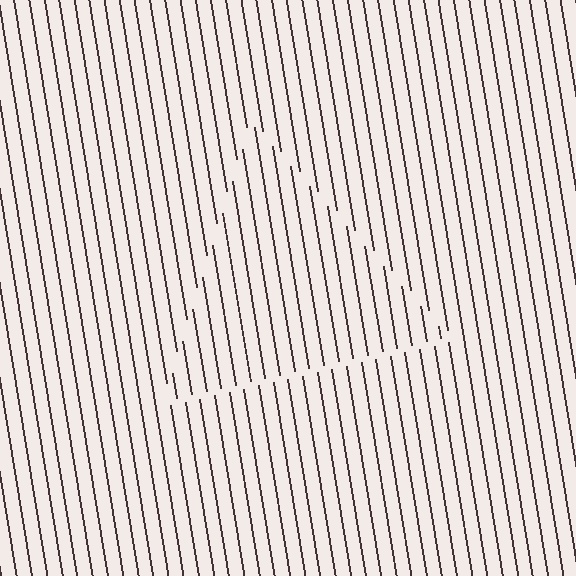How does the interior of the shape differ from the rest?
The interior of the shape contains the same grating, shifted by half a period — the contour is defined by the phase discontinuity where line-ends from the inner and outer gratings abut.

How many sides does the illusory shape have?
3 sides — the line-ends trace a triangle.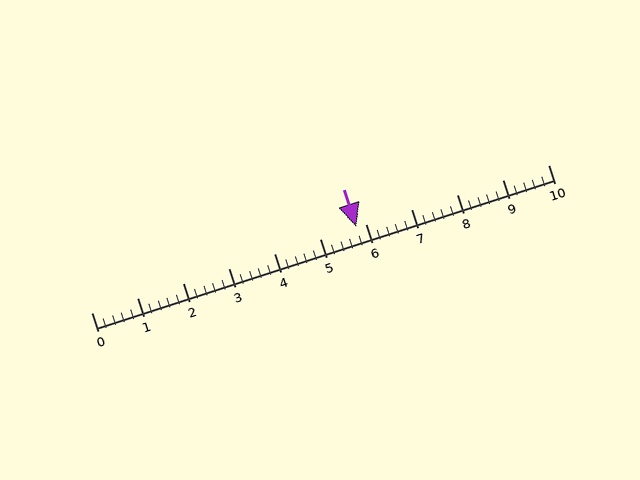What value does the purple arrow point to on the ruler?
The purple arrow points to approximately 5.8.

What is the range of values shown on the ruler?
The ruler shows values from 0 to 10.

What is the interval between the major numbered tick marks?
The major tick marks are spaced 1 units apart.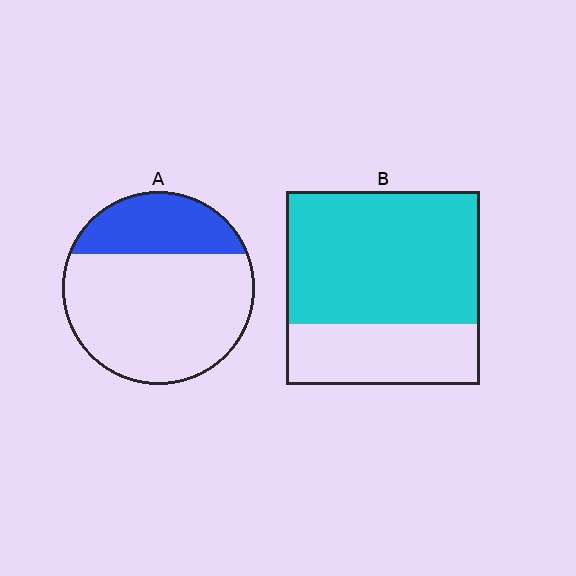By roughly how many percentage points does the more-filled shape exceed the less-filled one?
By roughly 40 percentage points (B over A).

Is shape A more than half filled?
No.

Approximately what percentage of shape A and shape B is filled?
A is approximately 30% and B is approximately 70%.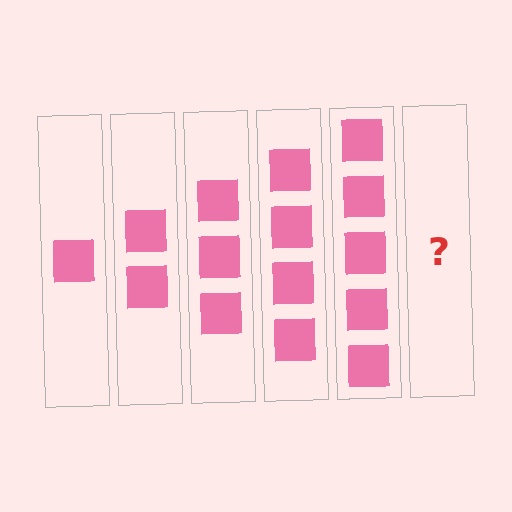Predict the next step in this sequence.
The next step is 6 squares.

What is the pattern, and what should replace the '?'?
The pattern is that each step adds one more square. The '?' should be 6 squares.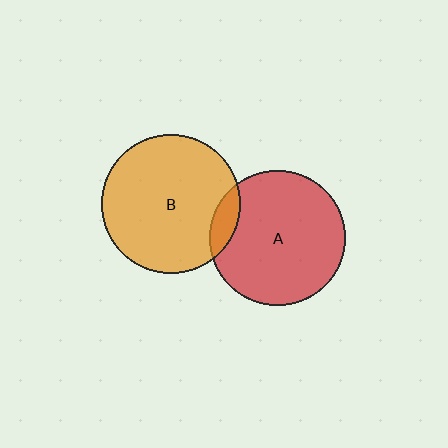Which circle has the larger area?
Circle B (orange).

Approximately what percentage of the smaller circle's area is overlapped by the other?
Approximately 10%.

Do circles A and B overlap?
Yes.